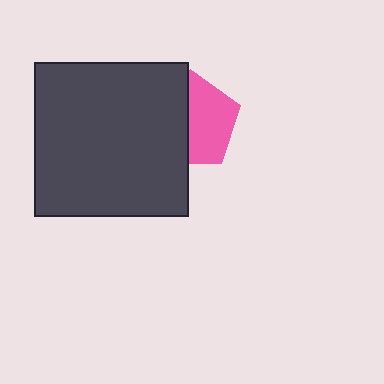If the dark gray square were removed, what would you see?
You would see the complete pink pentagon.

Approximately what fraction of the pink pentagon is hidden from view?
Roughly 48% of the pink pentagon is hidden behind the dark gray square.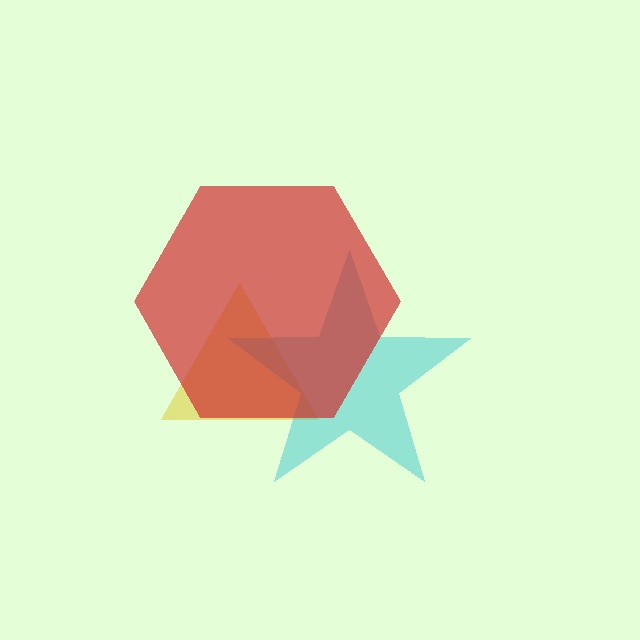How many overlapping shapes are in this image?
There are 3 overlapping shapes in the image.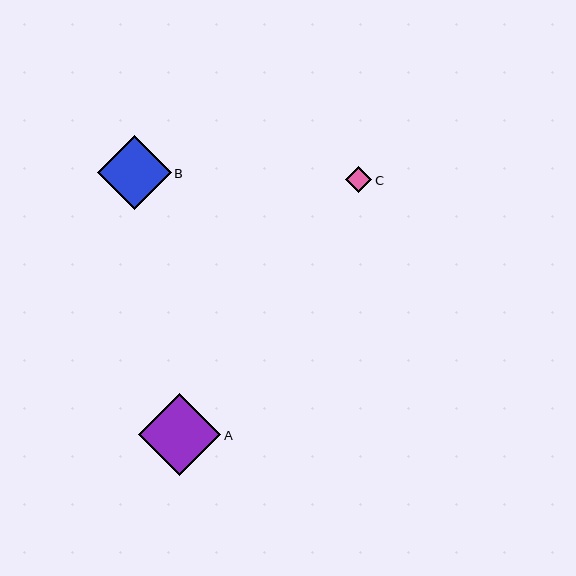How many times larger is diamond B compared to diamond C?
Diamond B is approximately 2.8 times the size of diamond C.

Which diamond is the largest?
Diamond A is the largest with a size of approximately 82 pixels.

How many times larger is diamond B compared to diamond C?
Diamond B is approximately 2.8 times the size of diamond C.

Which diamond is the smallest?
Diamond C is the smallest with a size of approximately 26 pixels.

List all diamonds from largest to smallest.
From largest to smallest: A, B, C.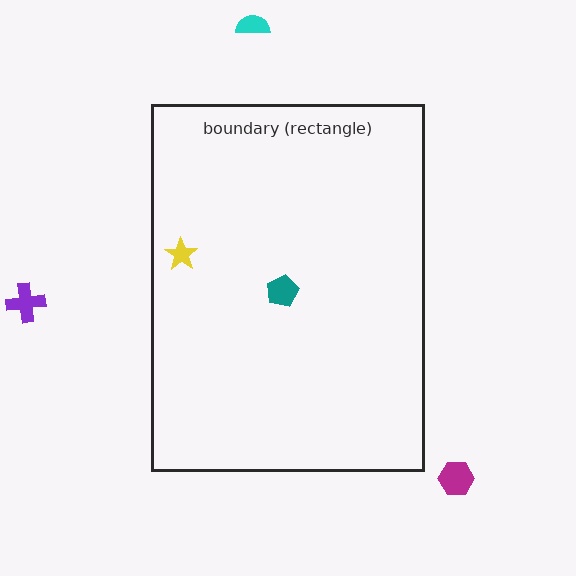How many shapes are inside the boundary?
2 inside, 3 outside.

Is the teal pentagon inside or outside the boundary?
Inside.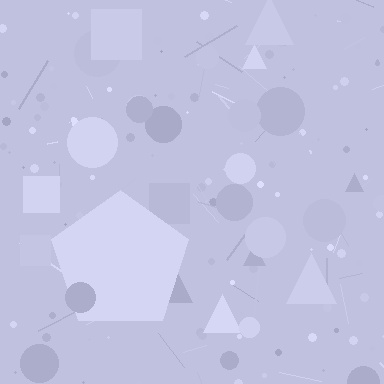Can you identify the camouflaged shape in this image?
The camouflaged shape is a pentagon.